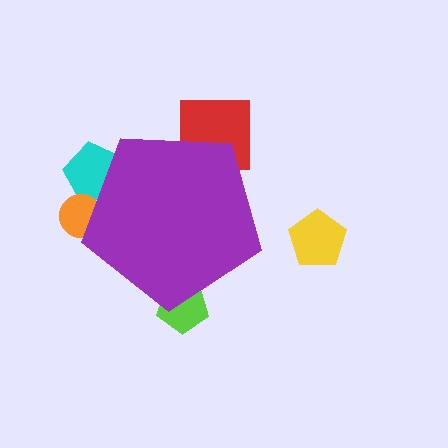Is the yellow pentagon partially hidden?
No, the yellow pentagon is fully visible.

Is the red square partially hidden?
Yes, the red square is partially hidden behind the purple pentagon.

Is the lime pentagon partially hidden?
Yes, the lime pentagon is partially hidden behind the purple pentagon.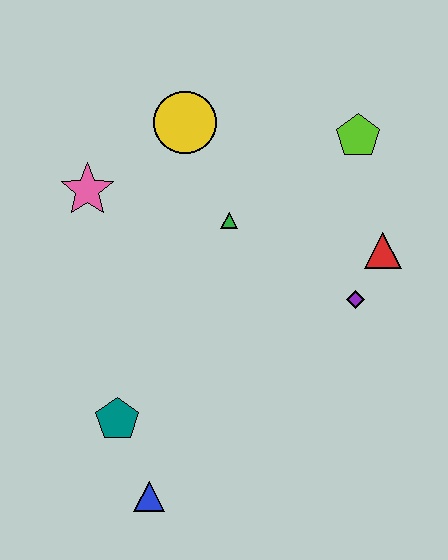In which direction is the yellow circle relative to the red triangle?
The yellow circle is to the left of the red triangle.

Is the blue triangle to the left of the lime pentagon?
Yes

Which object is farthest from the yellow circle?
The blue triangle is farthest from the yellow circle.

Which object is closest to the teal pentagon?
The blue triangle is closest to the teal pentagon.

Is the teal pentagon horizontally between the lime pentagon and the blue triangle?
No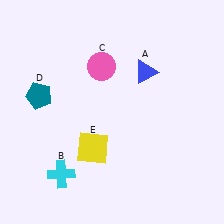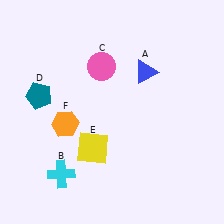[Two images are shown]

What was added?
An orange hexagon (F) was added in Image 2.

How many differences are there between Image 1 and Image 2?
There is 1 difference between the two images.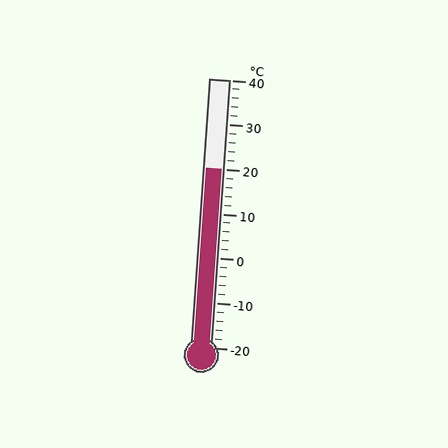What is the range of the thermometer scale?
The thermometer scale ranges from -20°C to 40°C.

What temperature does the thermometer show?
The thermometer shows approximately 20°C.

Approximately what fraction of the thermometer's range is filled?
The thermometer is filled to approximately 65% of its range.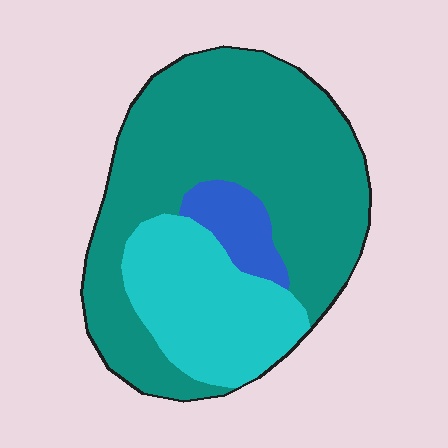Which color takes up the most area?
Teal, at roughly 65%.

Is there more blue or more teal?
Teal.